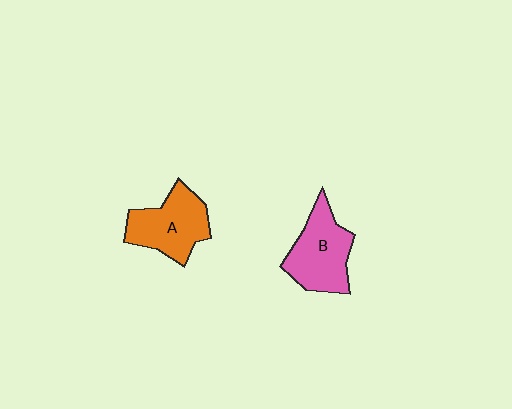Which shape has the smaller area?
Shape A (orange).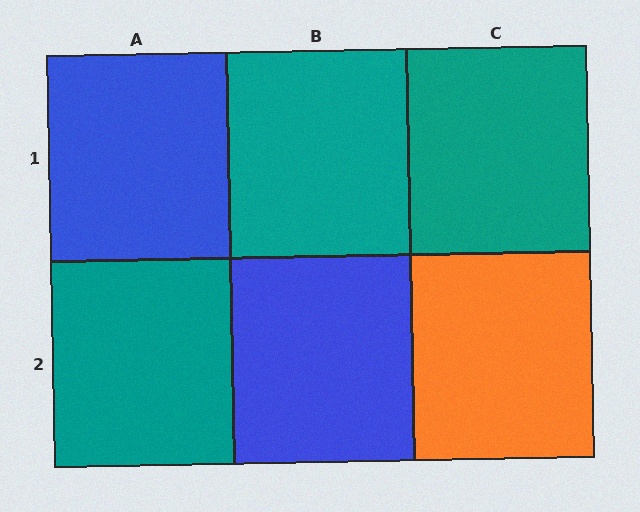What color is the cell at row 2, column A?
Teal.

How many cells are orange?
1 cell is orange.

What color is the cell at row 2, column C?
Orange.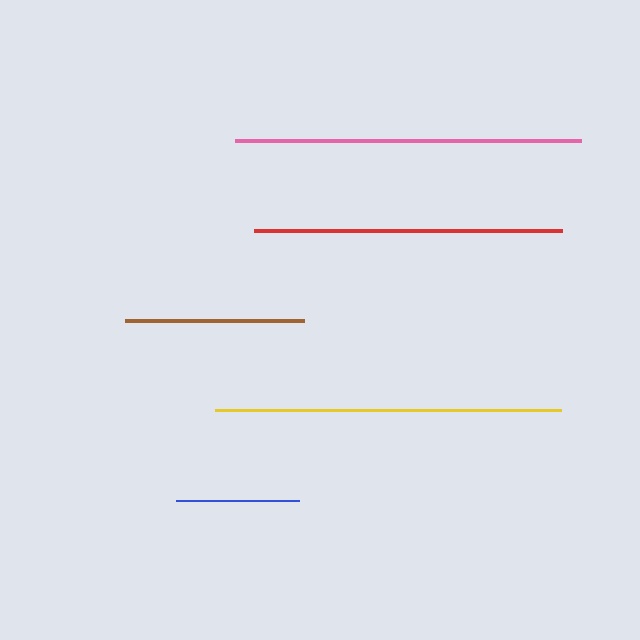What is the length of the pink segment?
The pink segment is approximately 346 pixels long.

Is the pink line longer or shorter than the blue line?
The pink line is longer than the blue line.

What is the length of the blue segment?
The blue segment is approximately 123 pixels long.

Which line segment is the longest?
The pink line is the longest at approximately 346 pixels.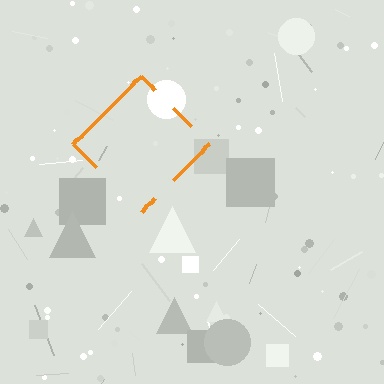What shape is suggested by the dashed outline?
The dashed outline suggests a diamond.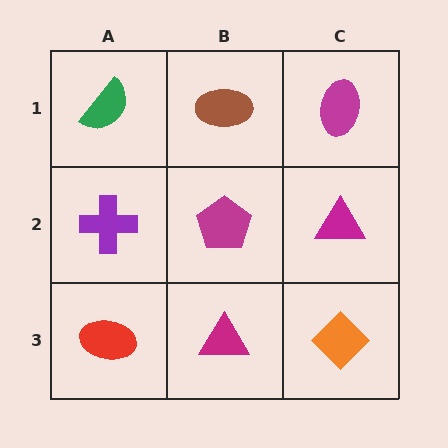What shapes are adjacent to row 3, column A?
A purple cross (row 2, column A), a magenta triangle (row 3, column B).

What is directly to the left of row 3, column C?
A magenta triangle.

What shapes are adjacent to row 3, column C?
A magenta triangle (row 2, column C), a magenta triangle (row 3, column B).